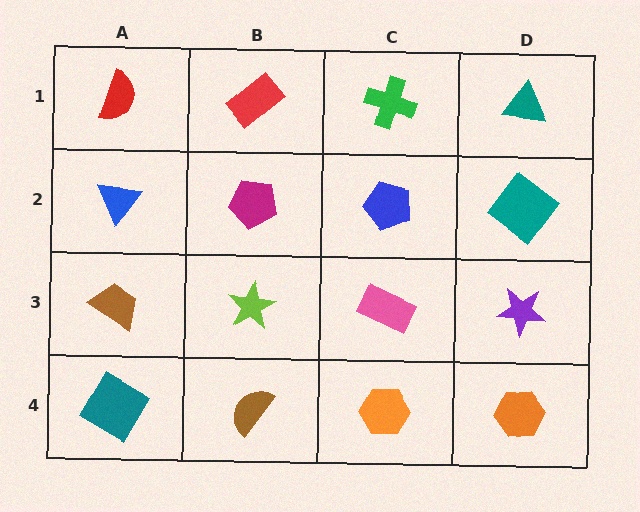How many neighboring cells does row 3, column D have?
3.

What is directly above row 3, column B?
A magenta pentagon.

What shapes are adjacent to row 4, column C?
A pink rectangle (row 3, column C), a brown semicircle (row 4, column B), an orange hexagon (row 4, column D).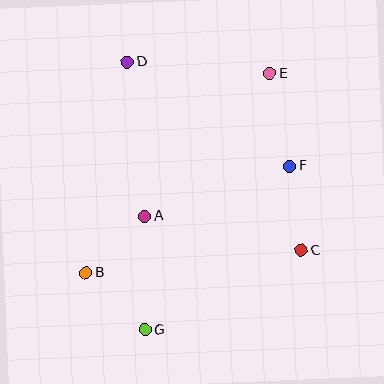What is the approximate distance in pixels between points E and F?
The distance between E and F is approximately 95 pixels.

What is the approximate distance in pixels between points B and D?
The distance between B and D is approximately 215 pixels.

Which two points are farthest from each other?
Points E and G are farthest from each other.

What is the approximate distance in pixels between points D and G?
The distance between D and G is approximately 269 pixels.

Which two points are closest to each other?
Points A and B are closest to each other.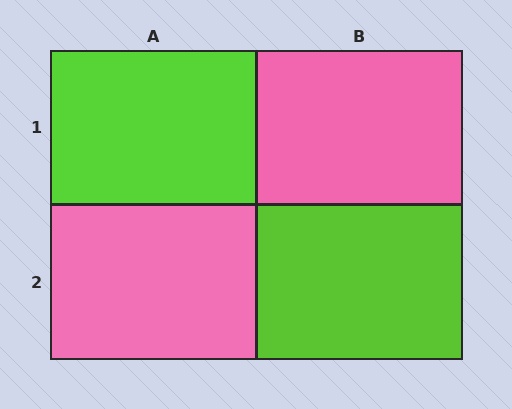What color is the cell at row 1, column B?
Pink.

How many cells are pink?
2 cells are pink.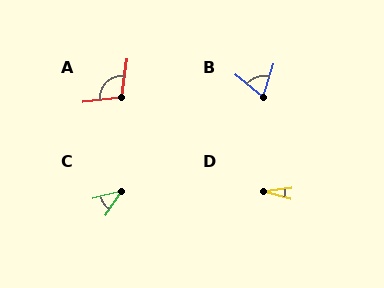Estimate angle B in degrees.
Approximately 68 degrees.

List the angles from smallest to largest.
D (23°), C (40°), B (68°), A (106°).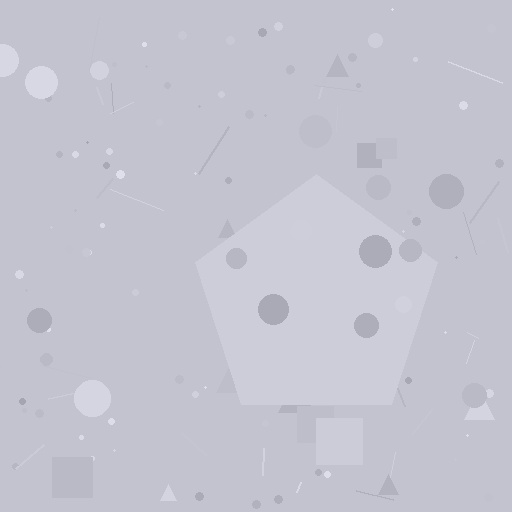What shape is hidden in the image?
A pentagon is hidden in the image.